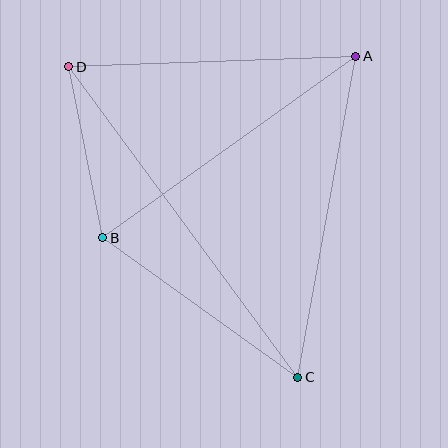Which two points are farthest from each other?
Points C and D are farthest from each other.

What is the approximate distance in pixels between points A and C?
The distance between A and C is approximately 326 pixels.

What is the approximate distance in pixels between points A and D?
The distance between A and D is approximately 287 pixels.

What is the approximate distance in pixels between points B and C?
The distance between B and C is approximately 240 pixels.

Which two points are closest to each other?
Points B and D are closest to each other.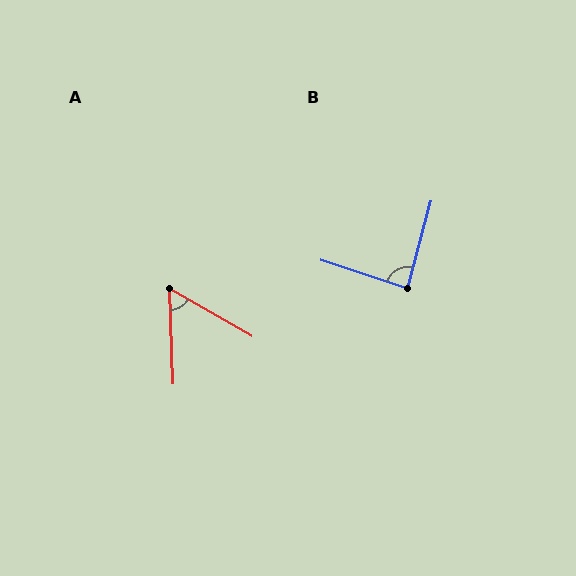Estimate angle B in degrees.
Approximately 87 degrees.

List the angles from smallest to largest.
A (58°), B (87°).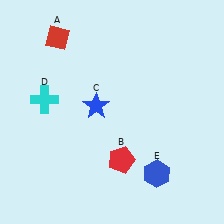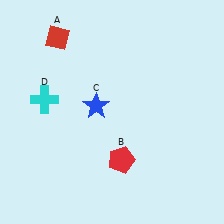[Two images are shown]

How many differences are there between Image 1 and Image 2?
There is 1 difference between the two images.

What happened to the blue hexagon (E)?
The blue hexagon (E) was removed in Image 2. It was in the bottom-right area of Image 1.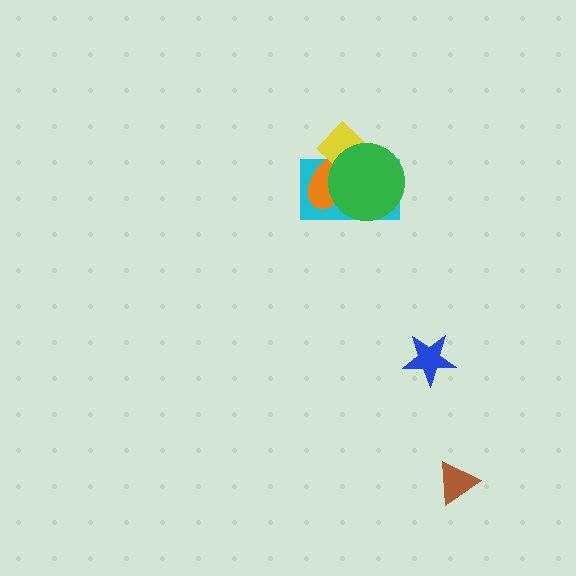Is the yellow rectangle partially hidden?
Yes, it is partially covered by another shape.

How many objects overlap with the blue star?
0 objects overlap with the blue star.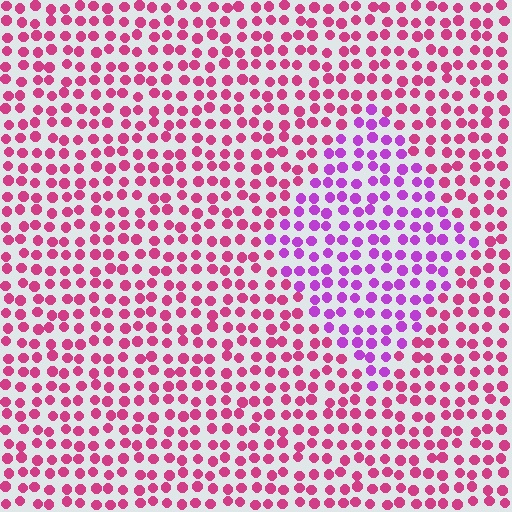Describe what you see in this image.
The image is filled with small magenta elements in a uniform arrangement. A diamond-shaped region is visible where the elements are tinted to a slightly different hue, forming a subtle color boundary.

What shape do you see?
I see a diamond.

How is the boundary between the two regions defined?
The boundary is defined purely by a slight shift in hue (about 39 degrees). Spacing, size, and orientation are identical on both sides.